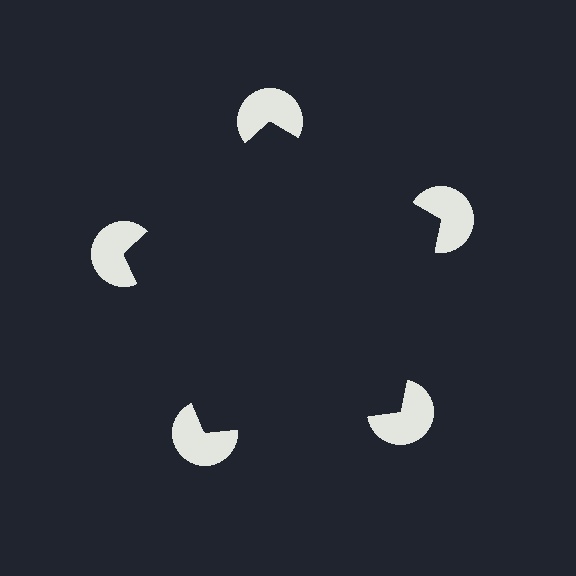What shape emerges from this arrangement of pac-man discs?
An illusory pentagon — its edges are inferred from the aligned wedge cuts in the pac-man discs, not physically drawn.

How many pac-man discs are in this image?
There are 5 — one at each vertex of the illusory pentagon.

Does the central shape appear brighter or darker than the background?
It typically appears slightly darker than the background, even though no actual brightness change is drawn.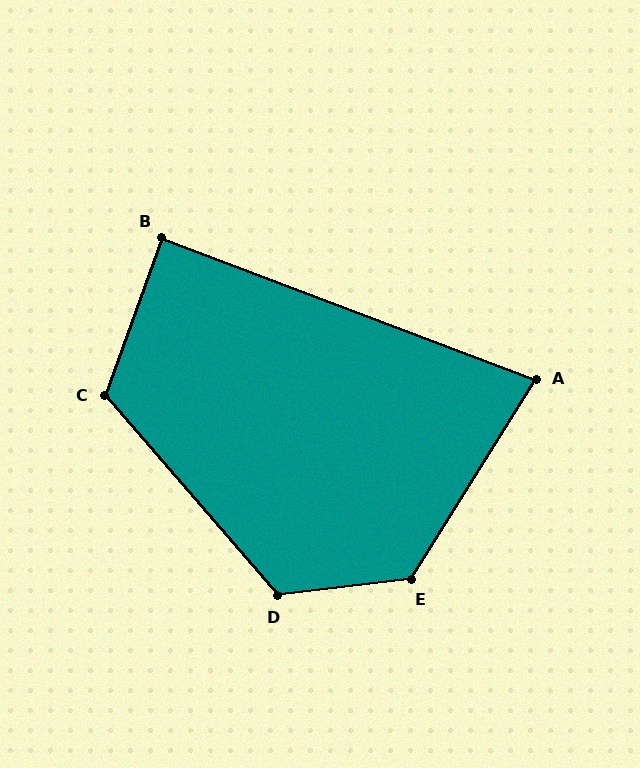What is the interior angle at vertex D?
Approximately 124 degrees (obtuse).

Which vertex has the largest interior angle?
E, at approximately 129 degrees.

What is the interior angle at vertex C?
Approximately 119 degrees (obtuse).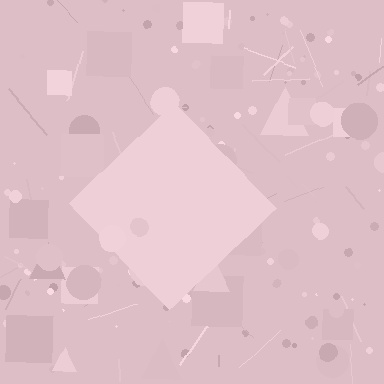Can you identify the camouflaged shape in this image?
The camouflaged shape is a diamond.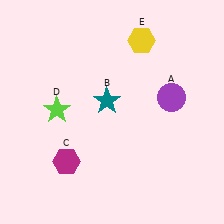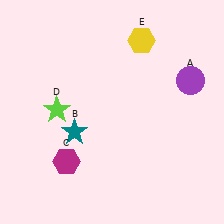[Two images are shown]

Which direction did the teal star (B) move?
The teal star (B) moved left.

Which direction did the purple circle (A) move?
The purple circle (A) moved right.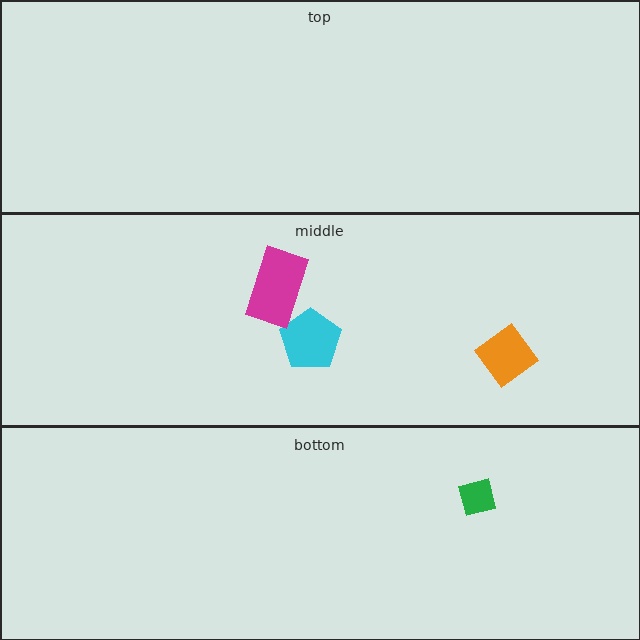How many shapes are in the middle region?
3.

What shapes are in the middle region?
The cyan pentagon, the magenta rectangle, the orange diamond.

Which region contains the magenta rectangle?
The middle region.